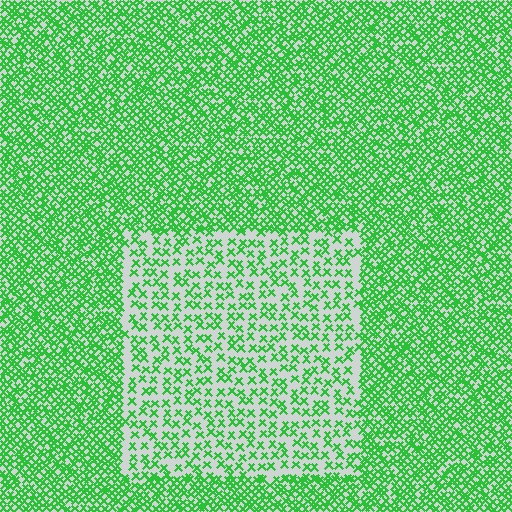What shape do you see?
I see a rectangle.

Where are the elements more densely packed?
The elements are more densely packed outside the rectangle boundary.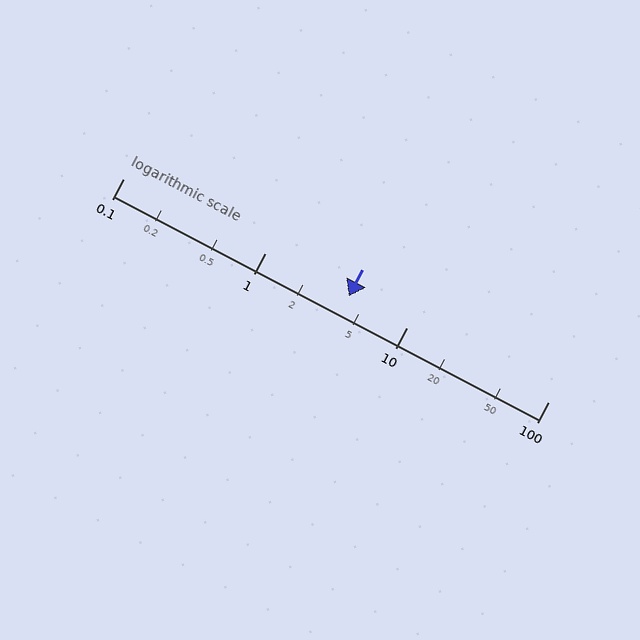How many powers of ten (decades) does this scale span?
The scale spans 3 decades, from 0.1 to 100.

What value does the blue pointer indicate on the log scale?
The pointer indicates approximately 3.9.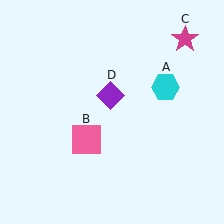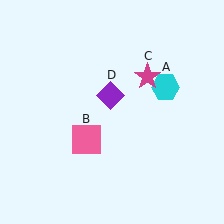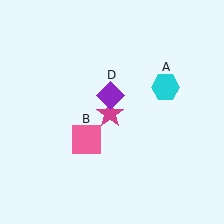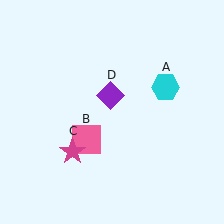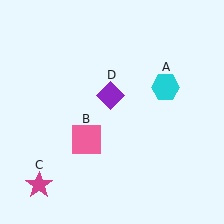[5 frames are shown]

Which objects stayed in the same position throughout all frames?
Cyan hexagon (object A) and pink square (object B) and purple diamond (object D) remained stationary.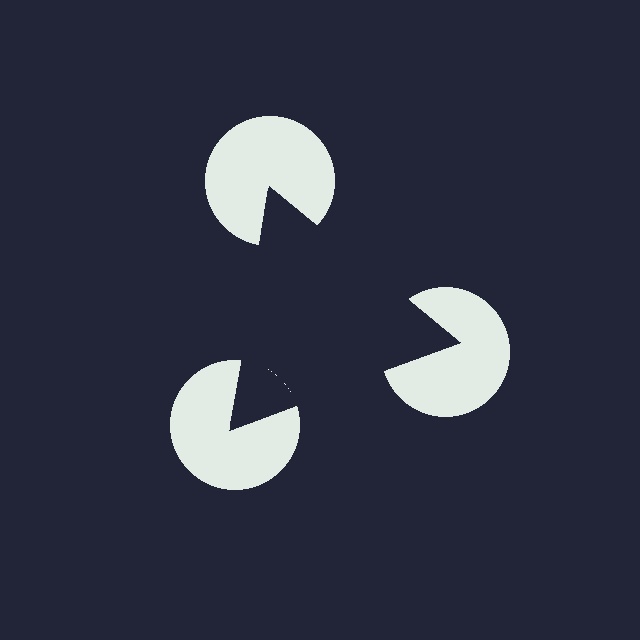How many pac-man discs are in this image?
There are 3 — one at each vertex of the illusory triangle.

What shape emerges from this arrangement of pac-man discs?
An illusory triangle — its edges are inferred from the aligned wedge cuts in the pac-man discs, not physically drawn.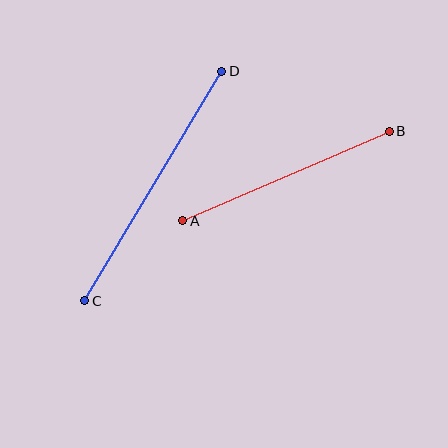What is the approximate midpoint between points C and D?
The midpoint is at approximately (153, 186) pixels.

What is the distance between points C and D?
The distance is approximately 267 pixels.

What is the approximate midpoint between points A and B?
The midpoint is at approximately (286, 176) pixels.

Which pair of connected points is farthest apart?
Points C and D are farthest apart.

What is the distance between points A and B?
The distance is approximately 225 pixels.